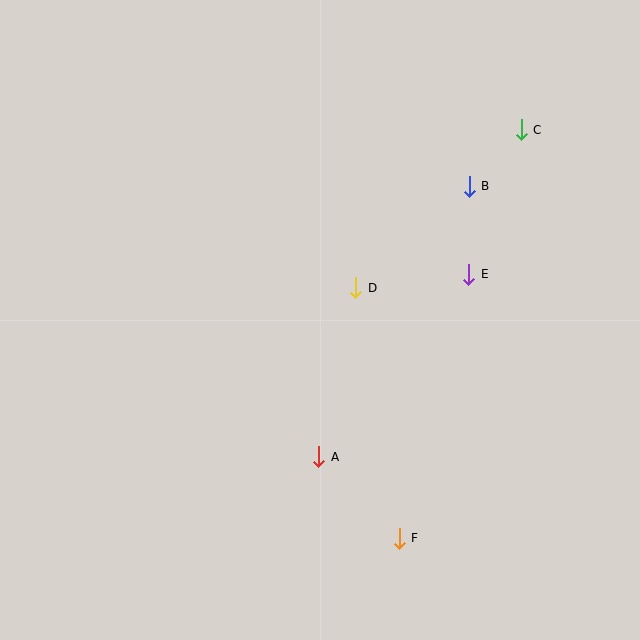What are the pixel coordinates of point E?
Point E is at (469, 274).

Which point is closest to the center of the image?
Point D at (356, 288) is closest to the center.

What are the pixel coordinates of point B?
Point B is at (469, 186).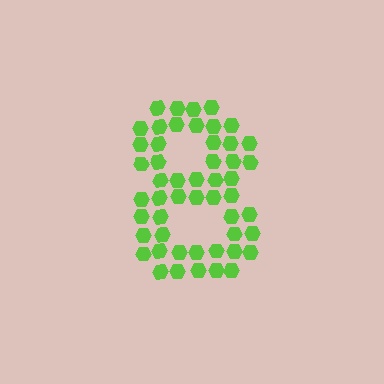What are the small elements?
The small elements are hexagons.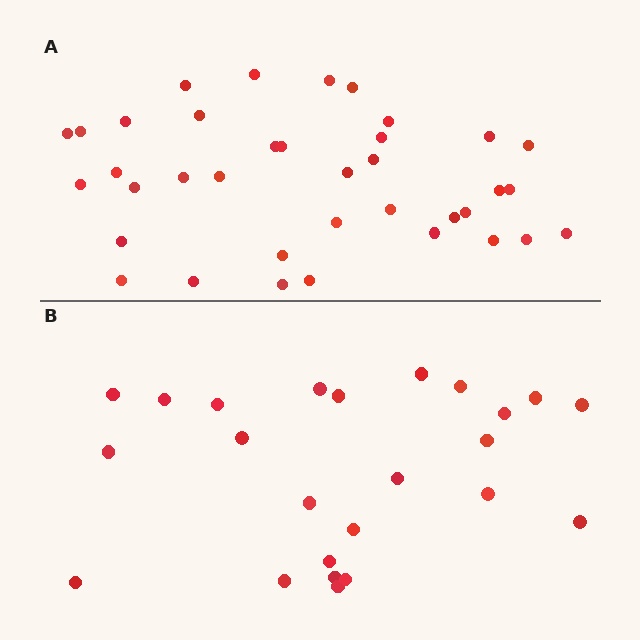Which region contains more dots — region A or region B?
Region A (the top region) has more dots.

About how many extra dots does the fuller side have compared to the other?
Region A has approximately 15 more dots than region B.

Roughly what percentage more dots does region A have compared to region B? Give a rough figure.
About 55% more.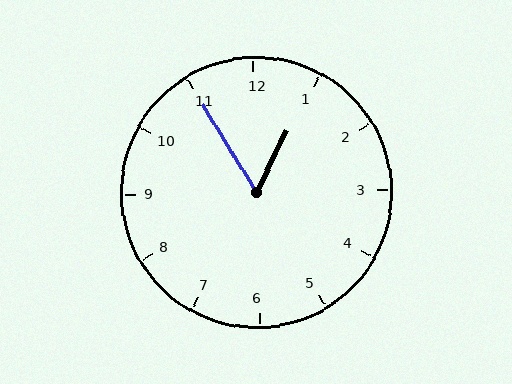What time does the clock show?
12:55.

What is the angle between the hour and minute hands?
Approximately 58 degrees.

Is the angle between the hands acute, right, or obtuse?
It is acute.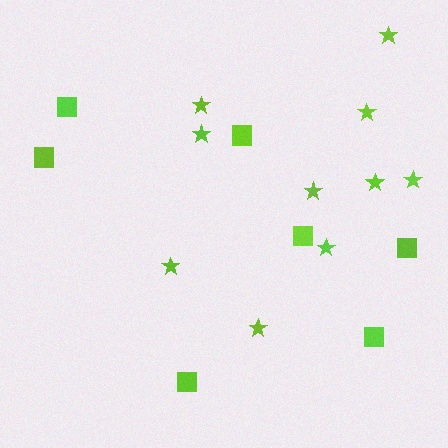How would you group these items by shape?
There are 2 groups: one group of stars (10) and one group of squares (7).